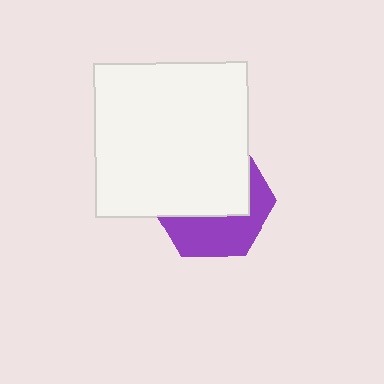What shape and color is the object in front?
The object in front is a white square.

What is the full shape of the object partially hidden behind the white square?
The partially hidden object is a purple hexagon.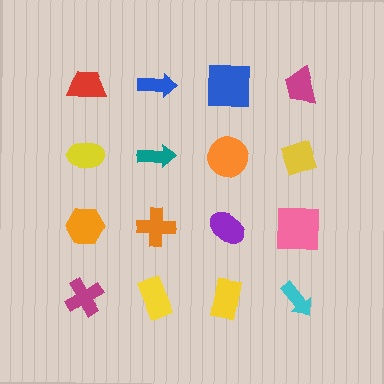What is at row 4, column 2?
A yellow rectangle.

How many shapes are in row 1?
4 shapes.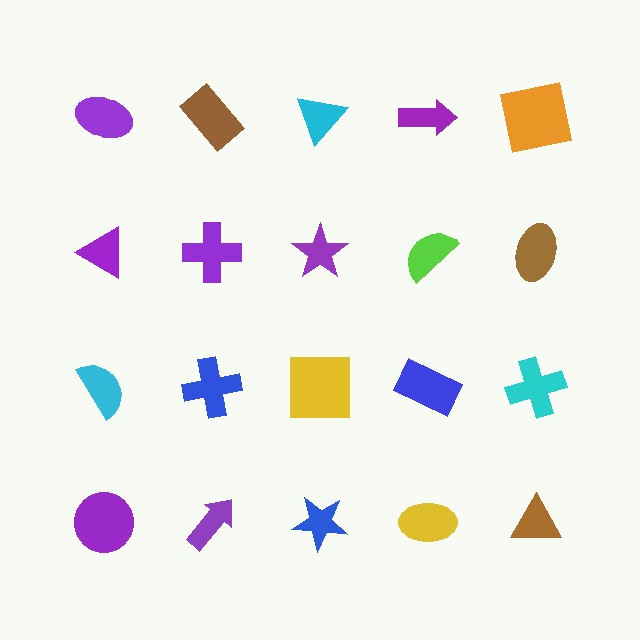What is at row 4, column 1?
A purple circle.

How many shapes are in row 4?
5 shapes.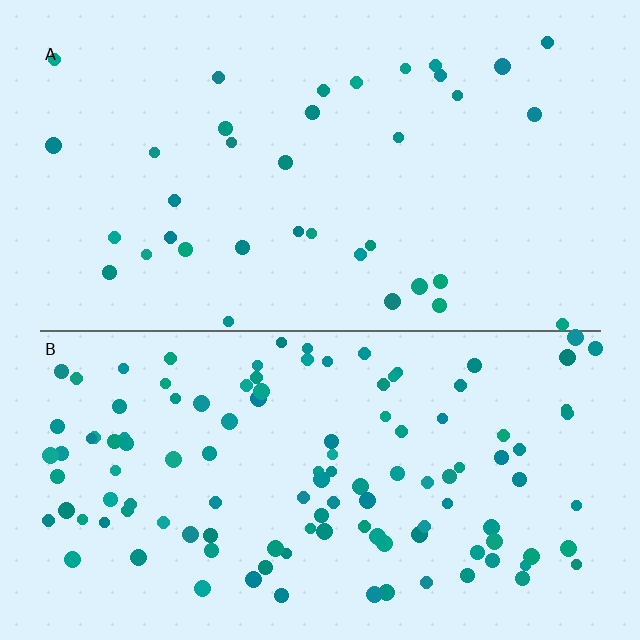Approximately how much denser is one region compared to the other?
Approximately 3.2× — region B over region A.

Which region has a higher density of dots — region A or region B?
B (the bottom).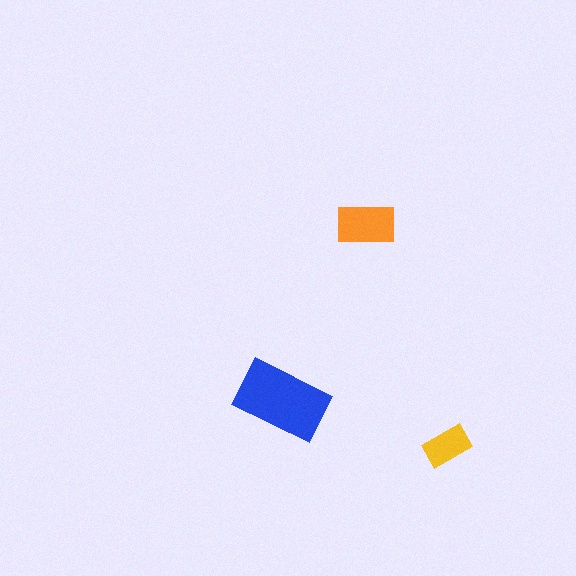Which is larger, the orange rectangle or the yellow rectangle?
The orange one.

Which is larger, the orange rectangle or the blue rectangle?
The blue one.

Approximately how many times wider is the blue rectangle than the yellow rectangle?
About 2 times wider.